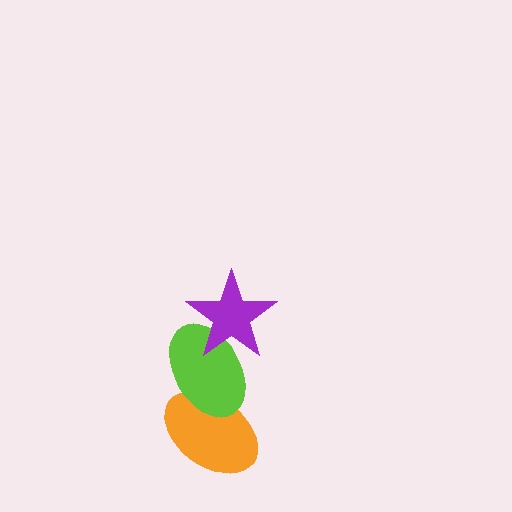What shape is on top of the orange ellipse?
The lime ellipse is on top of the orange ellipse.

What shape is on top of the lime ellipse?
The purple star is on top of the lime ellipse.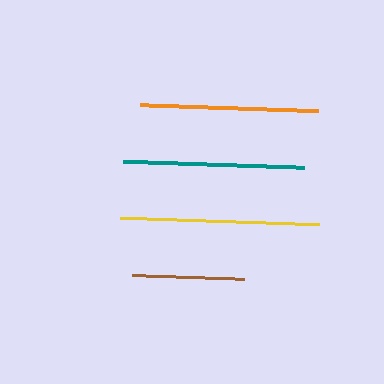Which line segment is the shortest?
The brown line is the shortest at approximately 112 pixels.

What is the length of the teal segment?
The teal segment is approximately 181 pixels long.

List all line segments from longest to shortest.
From longest to shortest: yellow, teal, orange, brown.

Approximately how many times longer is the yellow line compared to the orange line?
The yellow line is approximately 1.1 times the length of the orange line.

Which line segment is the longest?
The yellow line is the longest at approximately 199 pixels.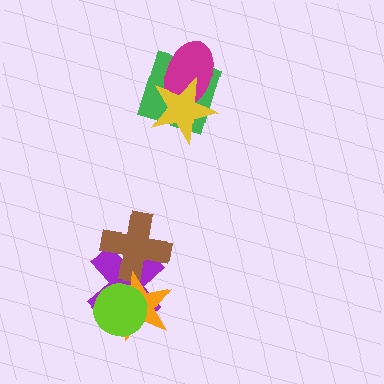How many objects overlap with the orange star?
3 objects overlap with the orange star.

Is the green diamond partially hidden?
Yes, it is partially covered by another shape.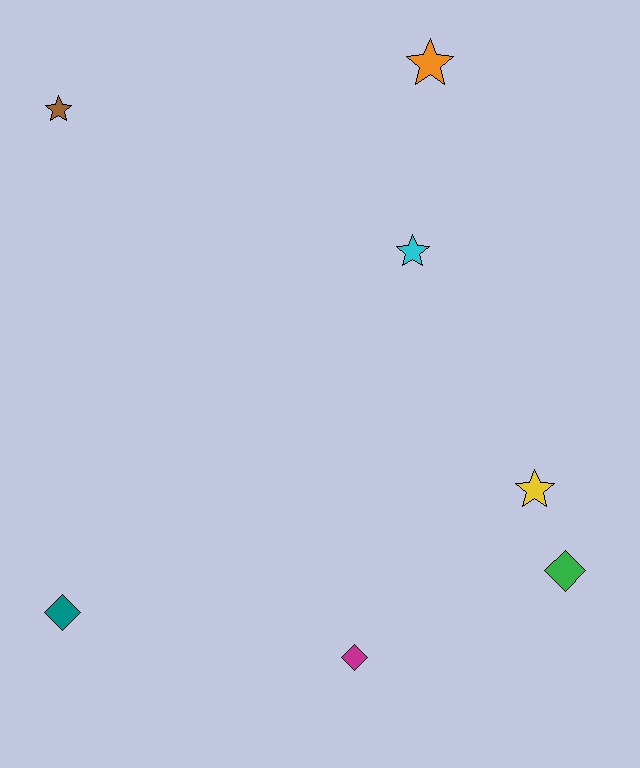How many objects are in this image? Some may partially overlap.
There are 7 objects.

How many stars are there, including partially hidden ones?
There are 4 stars.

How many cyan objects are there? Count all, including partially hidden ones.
There is 1 cyan object.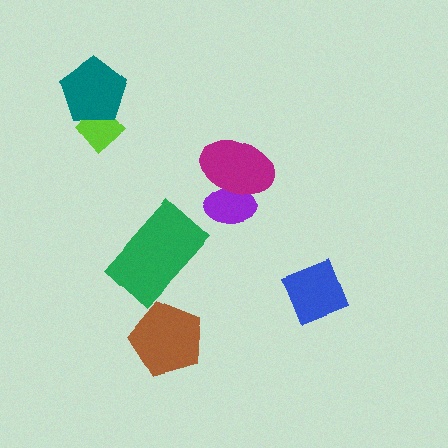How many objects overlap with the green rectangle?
0 objects overlap with the green rectangle.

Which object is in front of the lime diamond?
The teal pentagon is in front of the lime diamond.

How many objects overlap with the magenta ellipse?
1 object overlaps with the magenta ellipse.